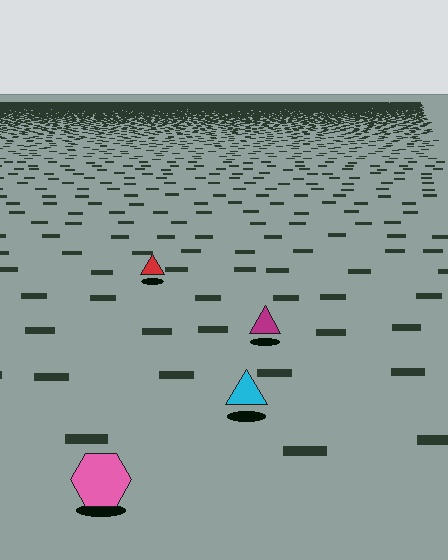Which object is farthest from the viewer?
The red triangle is farthest from the viewer. It appears smaller and the ground texture around it is denser.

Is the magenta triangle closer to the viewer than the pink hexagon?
No. The pink hexagon is closer — you can tell from the texture gradient: the ground texture is coarser near it.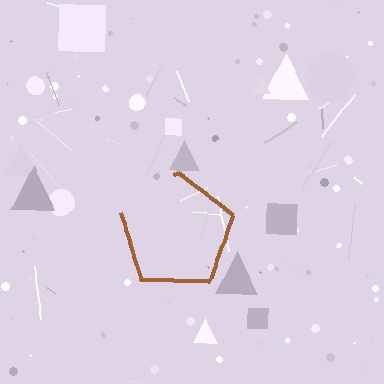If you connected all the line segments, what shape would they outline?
They would outline a pentagon.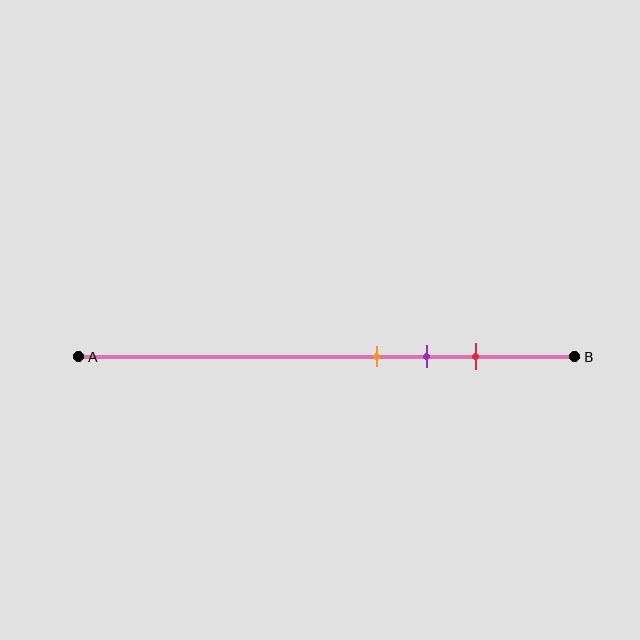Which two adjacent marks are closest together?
The orange and purple marks are the closest adjacent pair.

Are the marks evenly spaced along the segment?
Yes, the marks are approximately evenly spaced.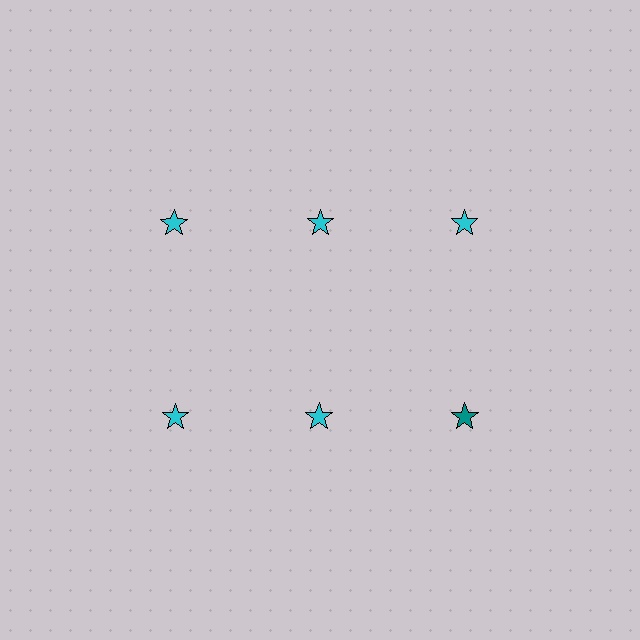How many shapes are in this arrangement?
There are 6 shapes arranged in a grid pattern.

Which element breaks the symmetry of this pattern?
The teal star in the second row, center column breaks the symmetry. All other shapes are cyan stars.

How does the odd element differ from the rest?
It has a different color: teal instead of cyan.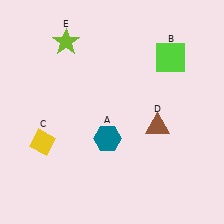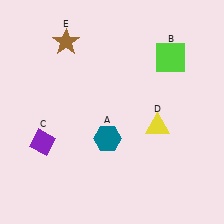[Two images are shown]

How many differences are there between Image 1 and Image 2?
There are 3 differences between the two images.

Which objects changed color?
C changed from yellow to purple. D changed from brown to yellow. E changed from lime to brown.